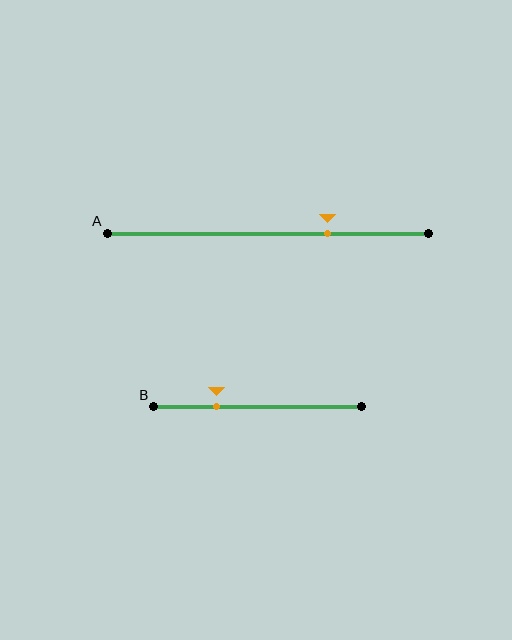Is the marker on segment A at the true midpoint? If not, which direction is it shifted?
No, the marker on segment A is shifted to the right by about 19% of the segment length.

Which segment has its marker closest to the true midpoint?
Segment A has its marker closest to the true midpoint.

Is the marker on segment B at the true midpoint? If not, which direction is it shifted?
No, the marker on segment B is shifted to the left by about 20% of the segment length.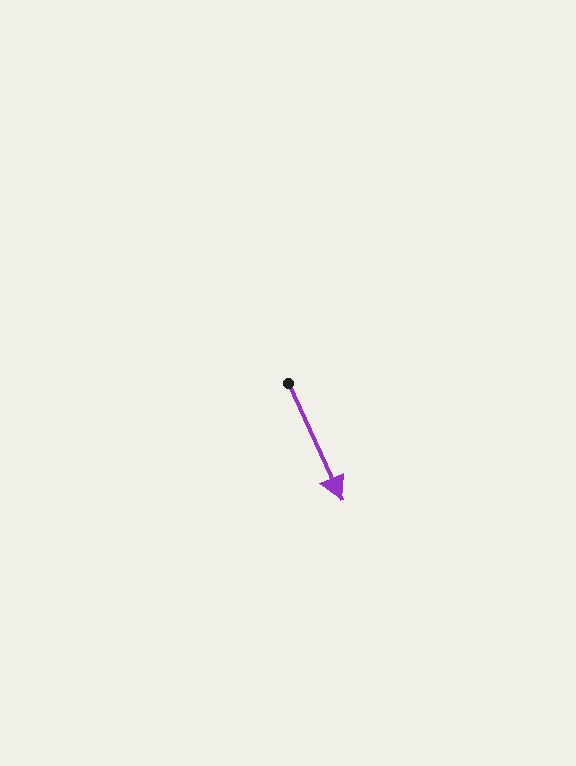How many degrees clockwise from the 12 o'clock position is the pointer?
Approximately 155 degrees.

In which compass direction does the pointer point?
Southeast.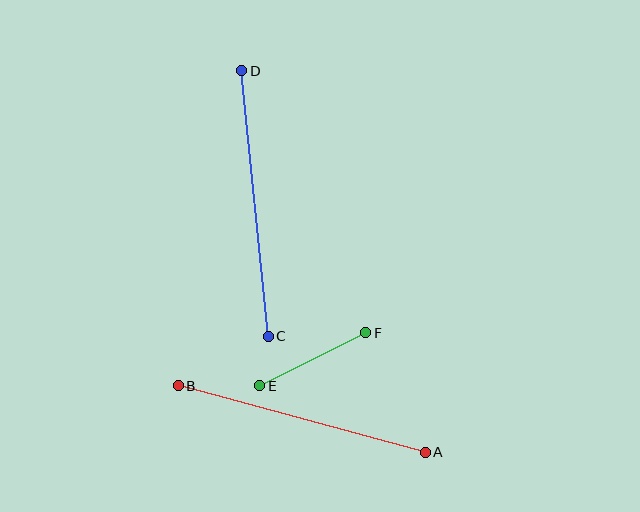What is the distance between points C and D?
The distance is approximately 267 pixels.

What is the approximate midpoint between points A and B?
The midpoint is at approximately (302, 419) pixels.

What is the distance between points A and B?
The distance is approximately 255 pixels.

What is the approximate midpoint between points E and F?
The midpoint is at approximately (313, 359) pixels.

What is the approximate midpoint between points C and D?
The midpoint is at approximately (255, 203) pixels.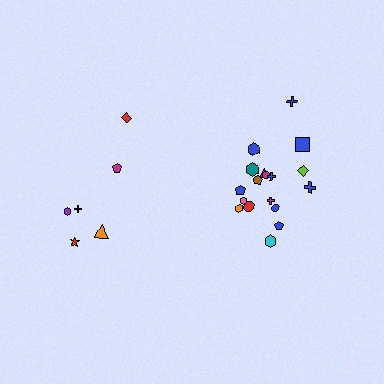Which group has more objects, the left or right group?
The right group.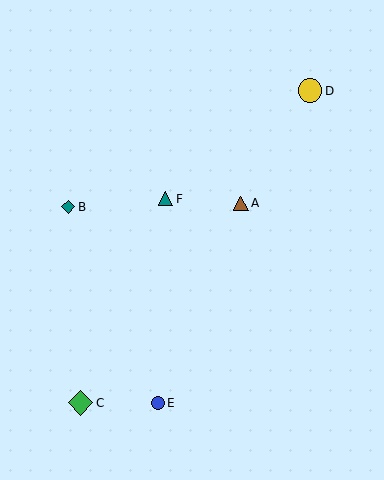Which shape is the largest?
The green diamond (labeled C) is the largest.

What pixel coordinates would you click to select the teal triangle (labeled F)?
Click at (166, 199) to select the teal triangle F.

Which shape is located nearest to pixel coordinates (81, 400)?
The green diamond (labeled C) at (80, 403) is nearest to that location.